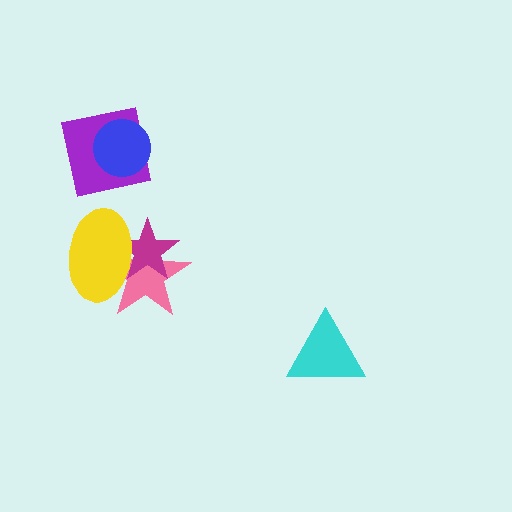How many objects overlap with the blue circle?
1 object overlaps with the blue circle.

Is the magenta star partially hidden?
Yes, it is partially covered by another shape.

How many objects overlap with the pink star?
2 objects overlap with the pink star.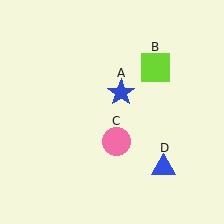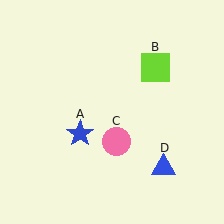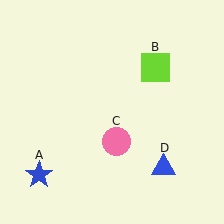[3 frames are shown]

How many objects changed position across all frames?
1 object changed position: blue star (object A).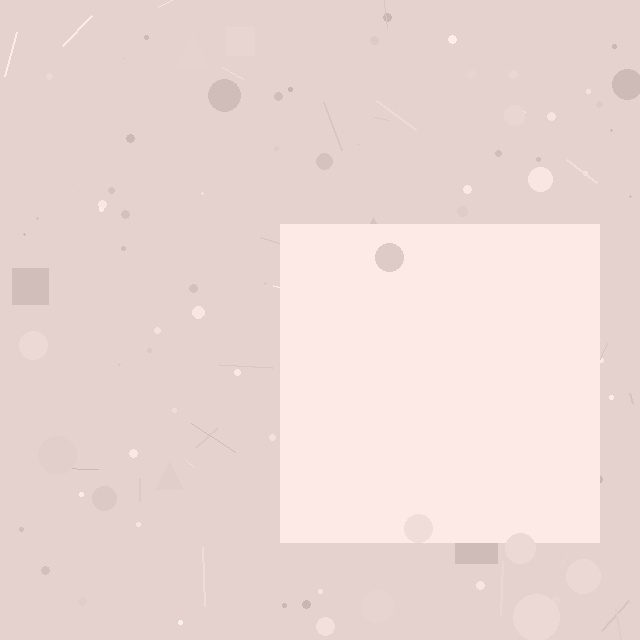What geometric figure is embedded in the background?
A square is embedded in the background.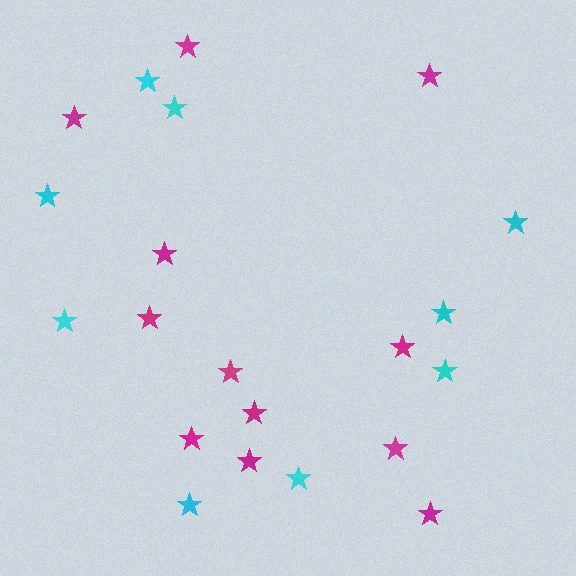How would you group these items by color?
There are 2 groups: one group of magenta stars (12) and one group of cyan stars (9).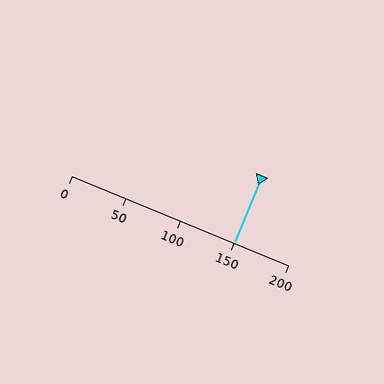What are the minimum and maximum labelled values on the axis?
The axis runs from 0 to 200.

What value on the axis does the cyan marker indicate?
The marker indicates approximately 150.